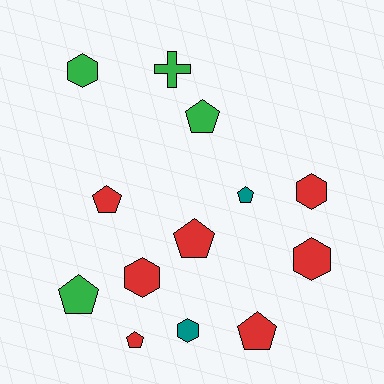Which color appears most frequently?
Red, with 7 objects.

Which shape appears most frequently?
Pentagon, with 7 objects.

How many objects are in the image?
There are 13 objects.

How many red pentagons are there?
There are 4 red pentagons.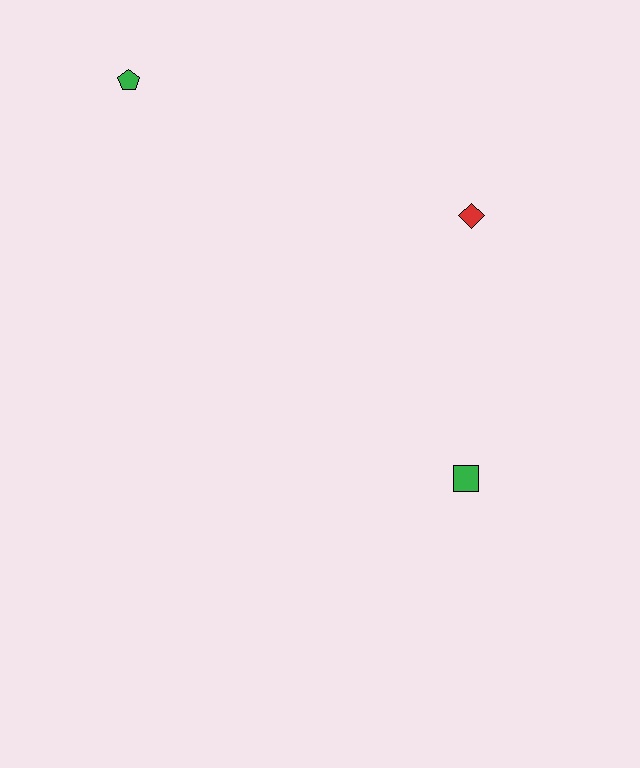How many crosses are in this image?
There are no crosses.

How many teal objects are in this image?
There are no teal objects.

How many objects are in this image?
There are 3 objects.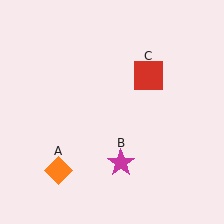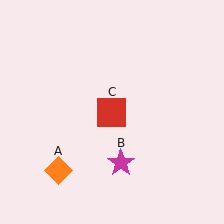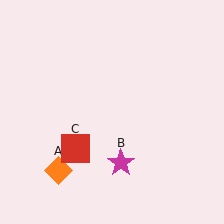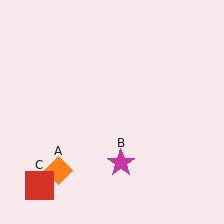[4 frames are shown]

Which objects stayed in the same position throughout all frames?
Orange diamond (object A) and magenta star (object B) remained stationary.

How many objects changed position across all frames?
1 object changed position: red square (object C).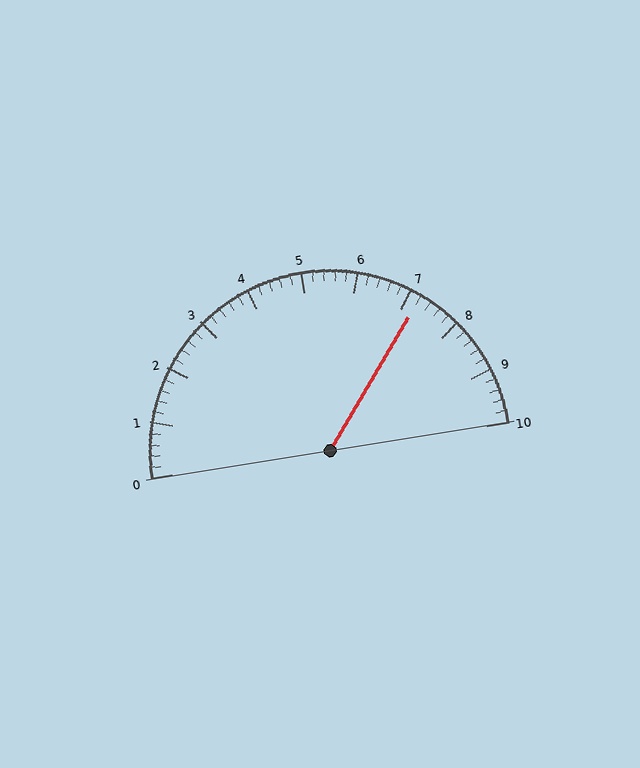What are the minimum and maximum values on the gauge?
The gauge ranges from 0 to 10.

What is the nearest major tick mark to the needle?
The nearest major tick mark is 7.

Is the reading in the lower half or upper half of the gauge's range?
The reading is in the upper half of the range (0 to 10).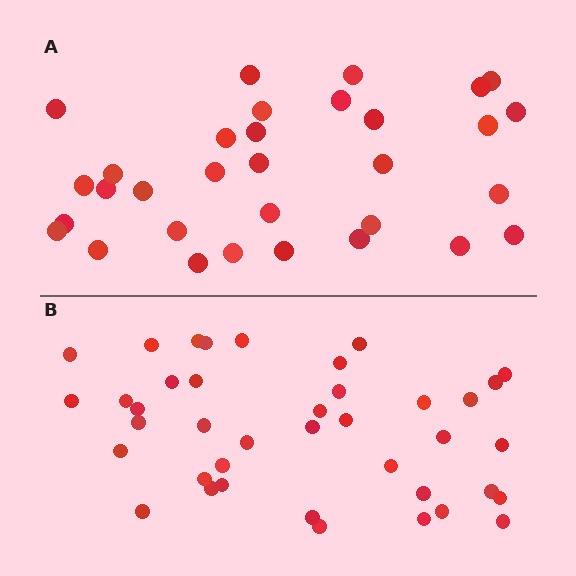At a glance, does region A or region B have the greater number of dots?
Region B (the bottom region) has more dots.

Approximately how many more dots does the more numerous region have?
Region B has roughly 8 or so more dots than region A.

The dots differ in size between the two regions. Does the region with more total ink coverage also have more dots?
No. Region A has more total ink coverage because its dots are larger, but region B actually contains more individual dots. Total area can be misleading — the number of items is what matters here.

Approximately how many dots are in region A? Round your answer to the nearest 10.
About 30 dots. (The exact count is 32, which rounds to 30.)